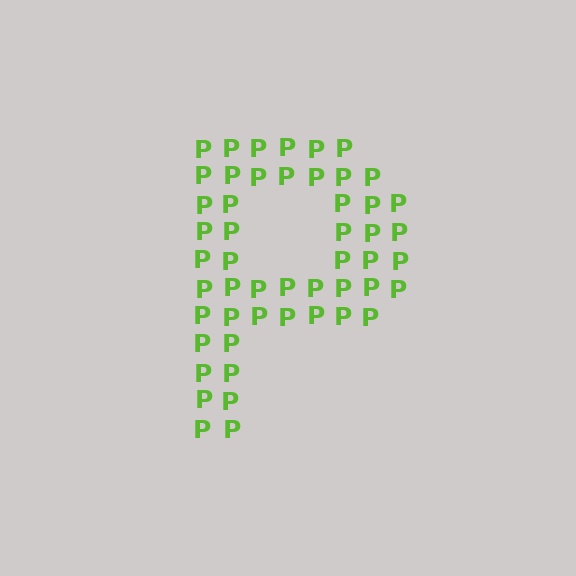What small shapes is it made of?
It is made of small letter P's.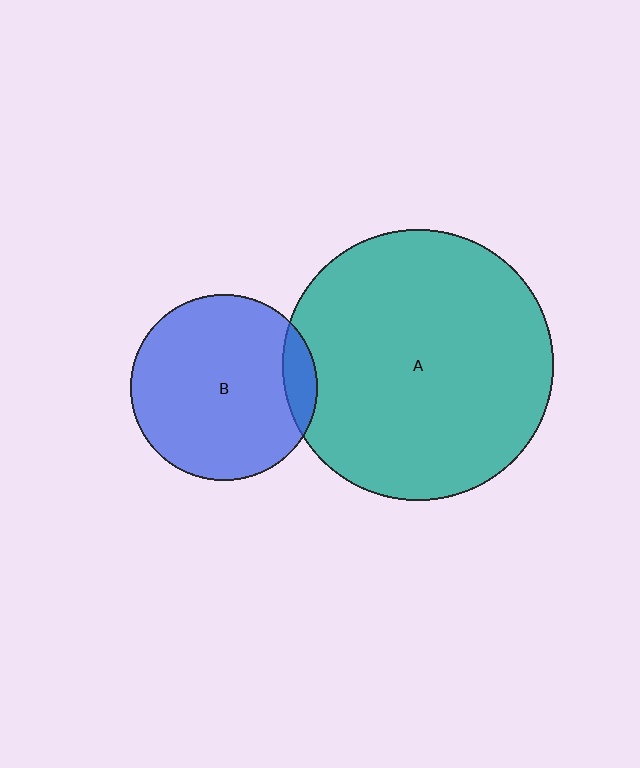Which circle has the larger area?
Circle A (teal).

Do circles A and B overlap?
Yes.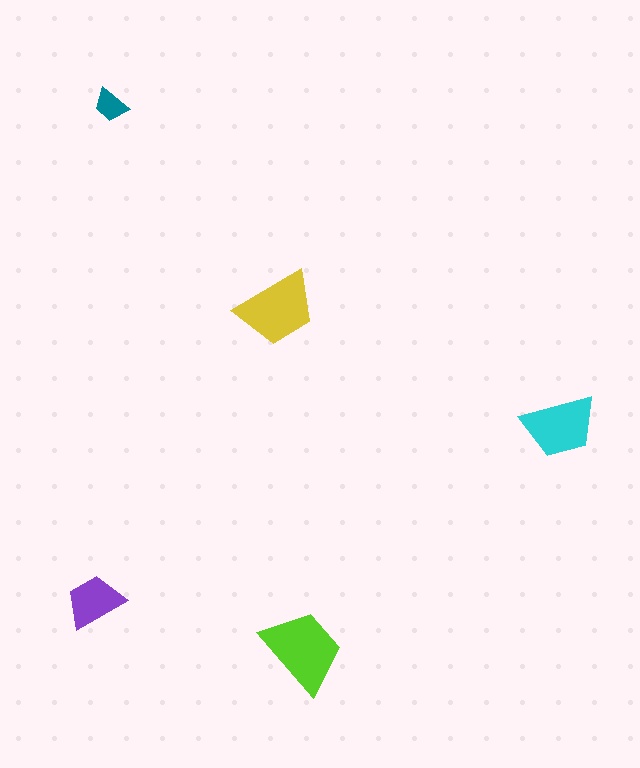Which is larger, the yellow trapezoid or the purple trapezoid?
The yellow one.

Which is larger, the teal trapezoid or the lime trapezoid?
The lime one.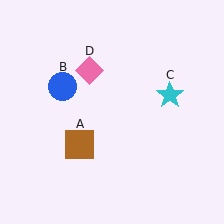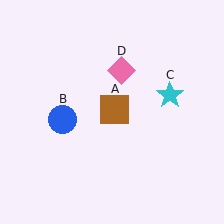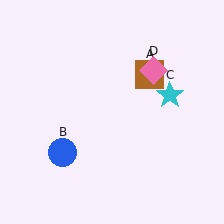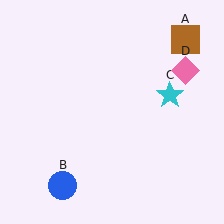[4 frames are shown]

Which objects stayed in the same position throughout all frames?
Cyan star (object C) remained stationary.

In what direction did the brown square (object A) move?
The brown square (object A) moved up and to the right.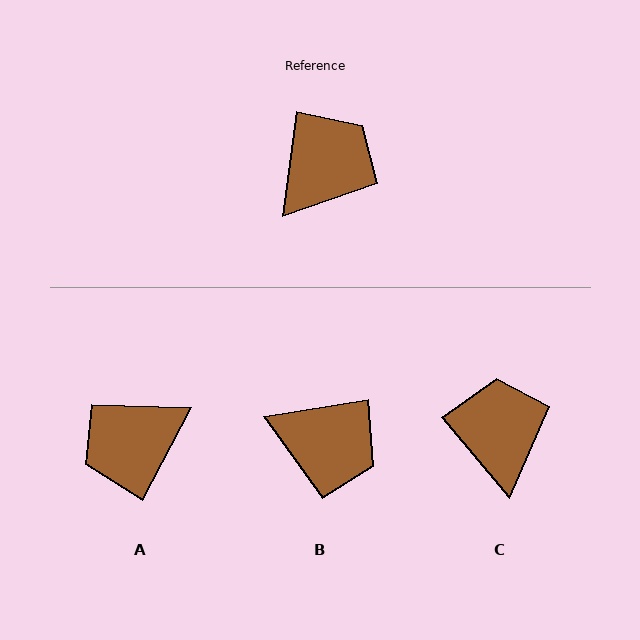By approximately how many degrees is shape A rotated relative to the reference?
Approximately 159 degrees counter-clockwise.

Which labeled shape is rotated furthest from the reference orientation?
A, about 159 degrees away.